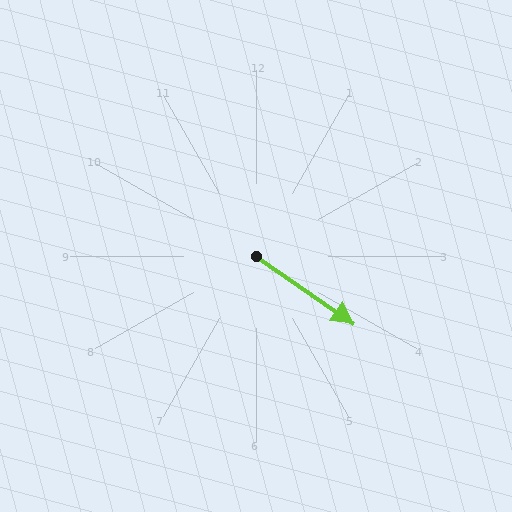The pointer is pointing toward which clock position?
Roughly 4 o'clock.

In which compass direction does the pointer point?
Southeast.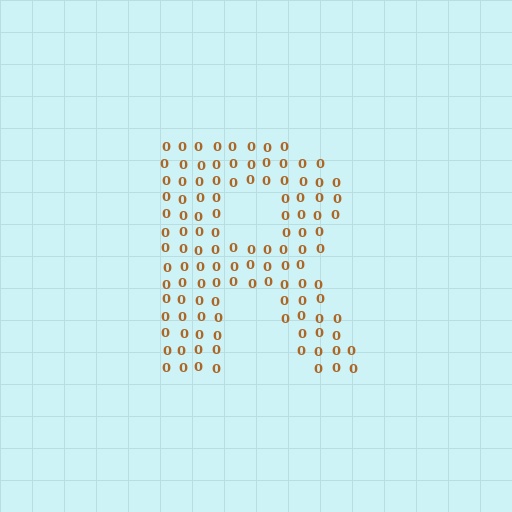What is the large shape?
The large shape is the letter R.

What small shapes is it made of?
It is made of small digit 0's.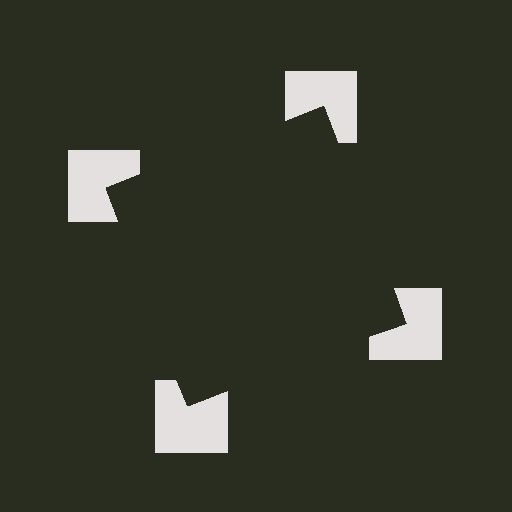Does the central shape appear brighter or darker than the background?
It typically appears slightly darker than the background, even though no actual brightness change is drawn.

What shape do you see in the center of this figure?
An illusory square — its edges are inferred from the aligned wedge cuts in the notched squares, not physically drawn.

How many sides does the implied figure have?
4 sides.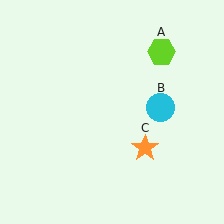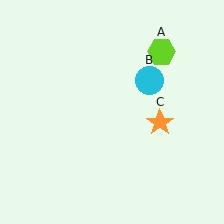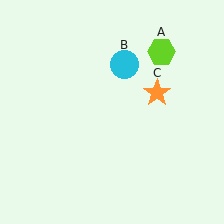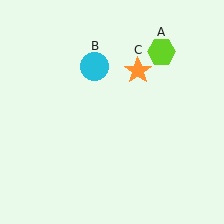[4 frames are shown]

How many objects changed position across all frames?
2 objects changed position: cyan circle (object B), orange star (object C).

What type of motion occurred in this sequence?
The cyan circle (object B), orange star (object C) rotated counterclockwise around the center of the scene.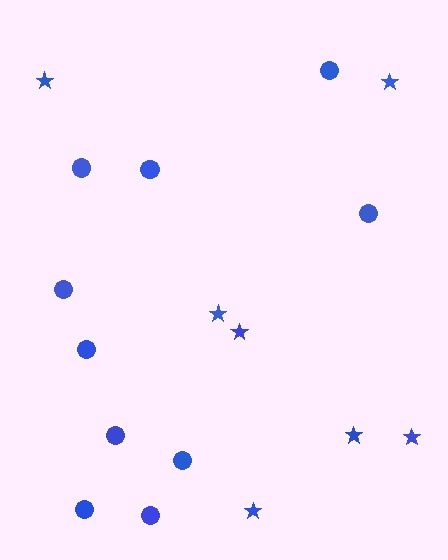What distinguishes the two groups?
There are 2 groups: one group of stars (7) and one group of circles (10).